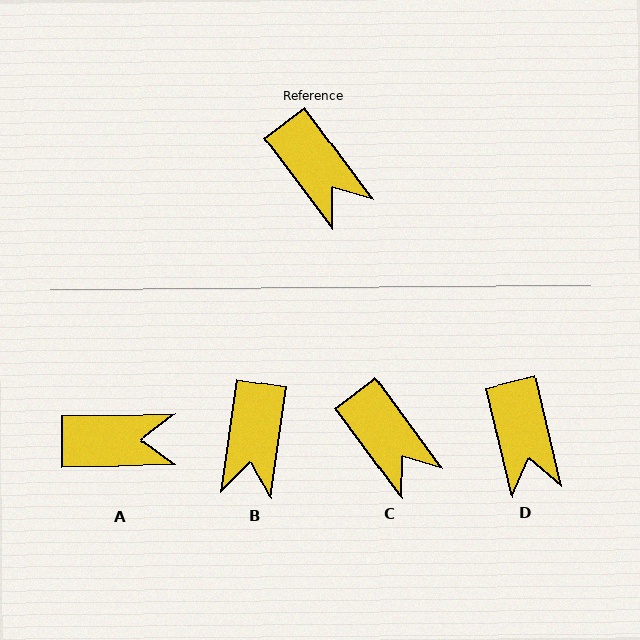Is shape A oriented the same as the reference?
No, it is off by about 54 degrees.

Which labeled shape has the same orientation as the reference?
C.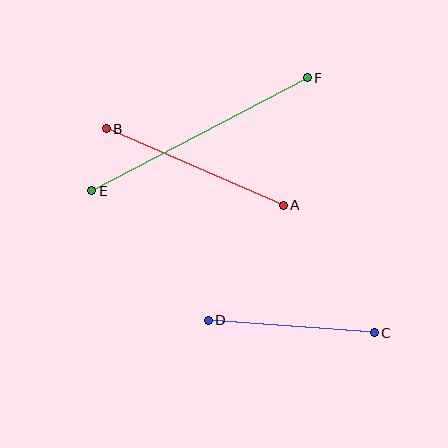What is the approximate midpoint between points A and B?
The midpoint is at approximately (195, 167) pixels.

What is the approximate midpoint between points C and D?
The midpoint is at approximately (291, 327) pixels.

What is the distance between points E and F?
The distance is approximately 243 pixels.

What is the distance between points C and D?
The distance is approximately 167 pixels.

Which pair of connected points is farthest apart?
Points E and F are farthest apart.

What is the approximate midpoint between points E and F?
The midpoint is at approximately (199, 134) pixels.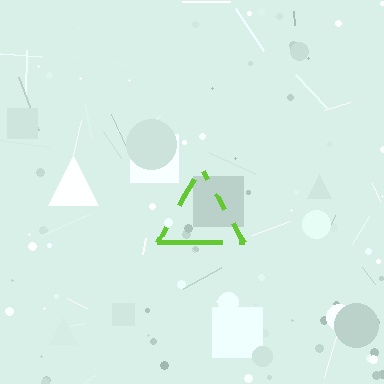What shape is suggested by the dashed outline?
The dashed outline suggests a triangle.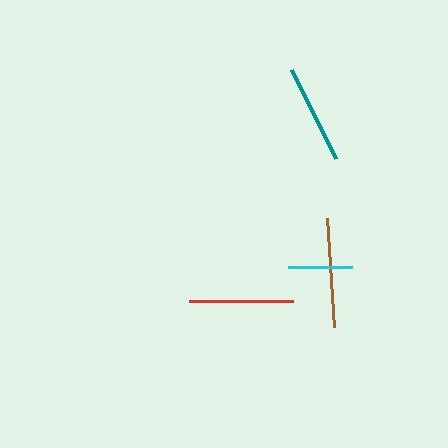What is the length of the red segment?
The red segment is approximately 104 pixels long.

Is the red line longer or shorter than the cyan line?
The red line is longer than the cyan line.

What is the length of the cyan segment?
The cyan segment is approximately 64 pixels long.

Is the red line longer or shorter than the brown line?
The brown line is longer than the red line.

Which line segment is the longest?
The brown line is the longest at approximately 110 pixels.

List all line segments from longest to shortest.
From longest to shortest: brown, red, teal, cyan.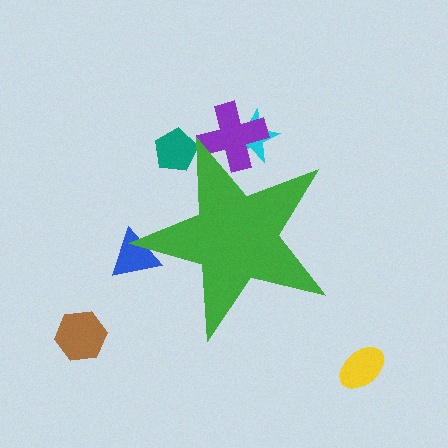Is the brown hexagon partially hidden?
No, the brown hexagon is fully visible.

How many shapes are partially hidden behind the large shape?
4 shapes are partially hidden.